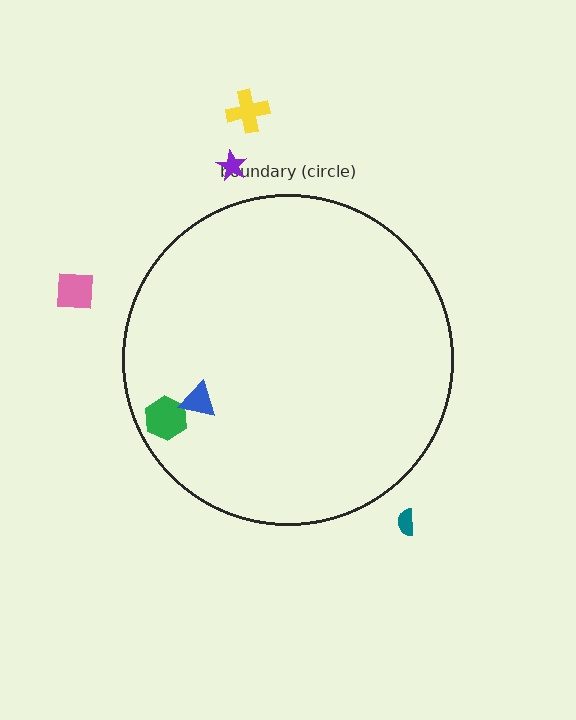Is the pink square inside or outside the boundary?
Outside.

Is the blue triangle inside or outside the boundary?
Inside.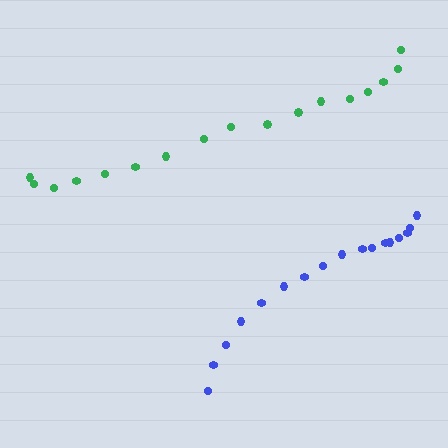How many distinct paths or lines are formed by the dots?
There are 2 distinct paths.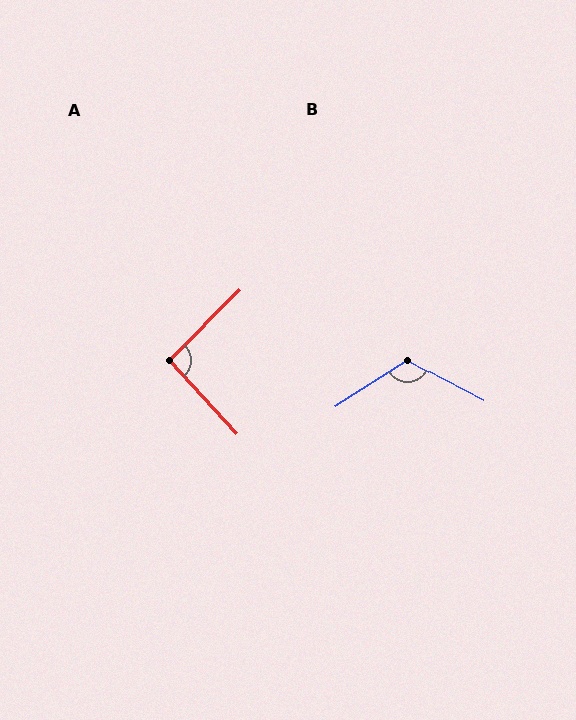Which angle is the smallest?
A, at approximately 92 degrees.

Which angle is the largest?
B, at approximately 120 degrees.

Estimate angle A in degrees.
Approximately 92 degrees.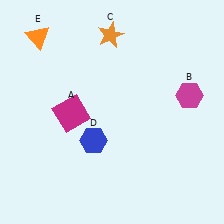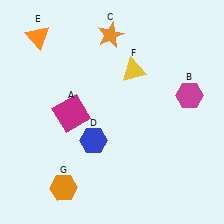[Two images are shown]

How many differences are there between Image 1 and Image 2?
There are 2 differences between the two images.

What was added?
A yellow triangle (F), an orange hexagon (G) were added in Image 2.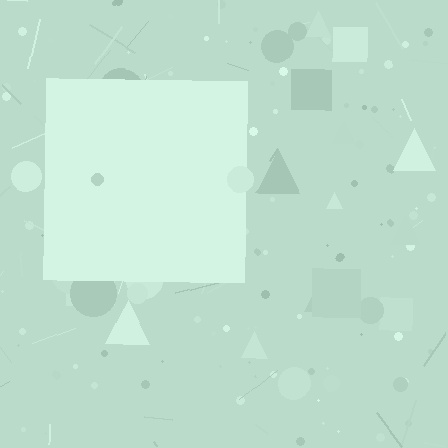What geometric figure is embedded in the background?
A square is embedded in the background.